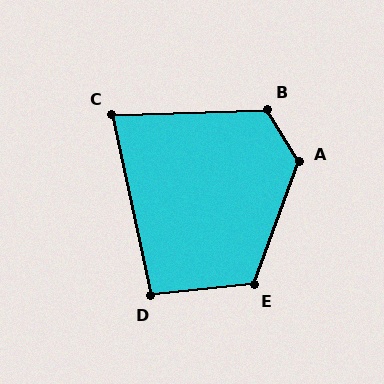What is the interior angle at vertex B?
Approximately 120 degrees (obtuse).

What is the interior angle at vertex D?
Approximately 96 degrees (obtuse).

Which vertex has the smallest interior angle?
C, at approximately 80 degrees.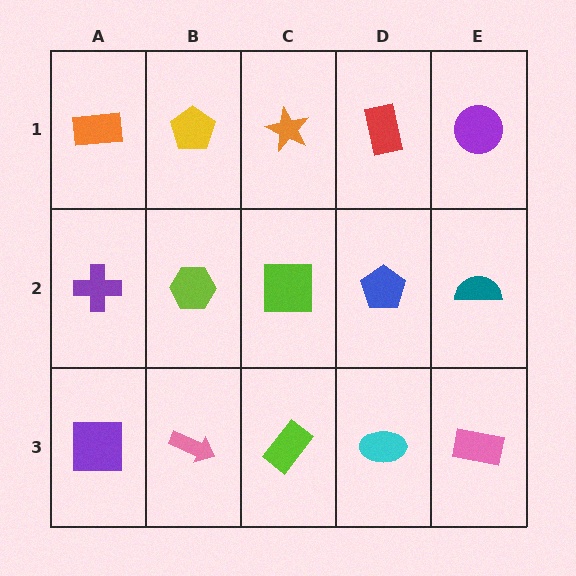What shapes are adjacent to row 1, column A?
A purple cross (row 2, column A), a yellow pentagon (row 1, column B).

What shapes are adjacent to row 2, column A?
An orange rectangle (row 1, column A), a purple square (row 3, column A), a lime hexagon (row 2, column B).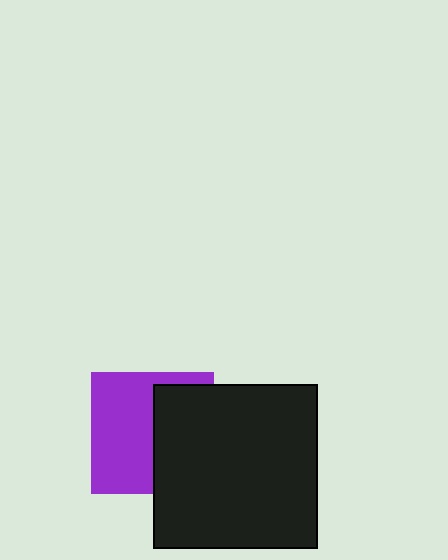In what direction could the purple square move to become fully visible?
The purple square could move left. That would shift it out from behind the black square entirely.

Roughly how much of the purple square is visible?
About half of it is visible (roughly 56%).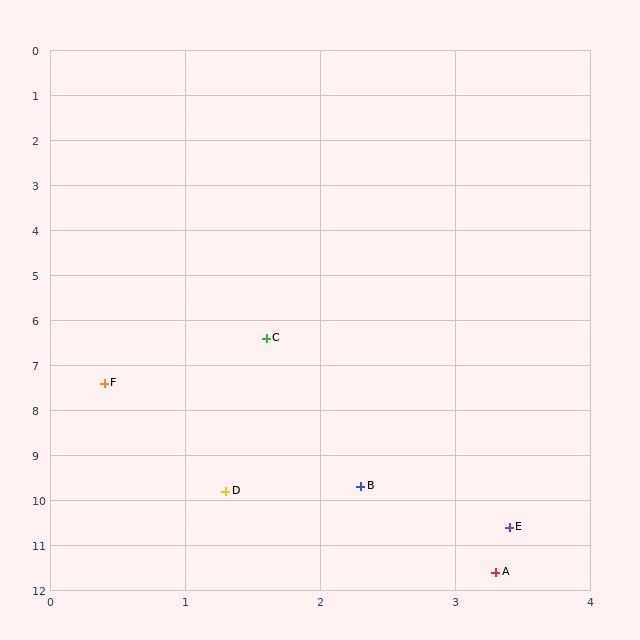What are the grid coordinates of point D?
Point D is at approximately (1.3, 9.8).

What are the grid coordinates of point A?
Point A is at approximately (3.3, 11.6).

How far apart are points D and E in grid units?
Points D and E are about 2.2 grid units apart.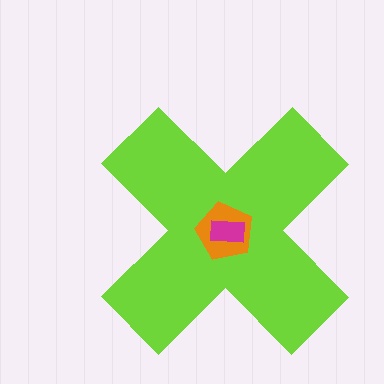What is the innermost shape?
The magenta rectangle.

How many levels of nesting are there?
3.